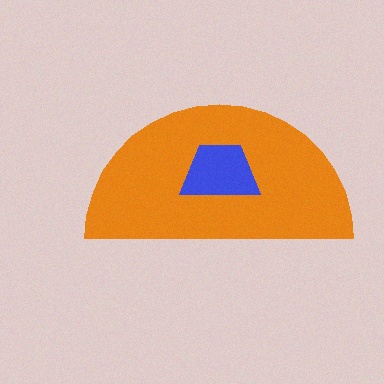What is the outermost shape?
The orange semicircle.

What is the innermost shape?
The blue trapezoid.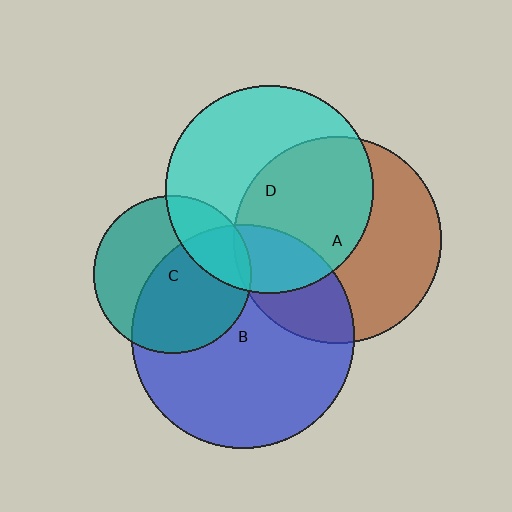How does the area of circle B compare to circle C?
Approximately 2.0 times.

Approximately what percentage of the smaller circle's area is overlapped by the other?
Approximately 55%.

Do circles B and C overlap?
Yes.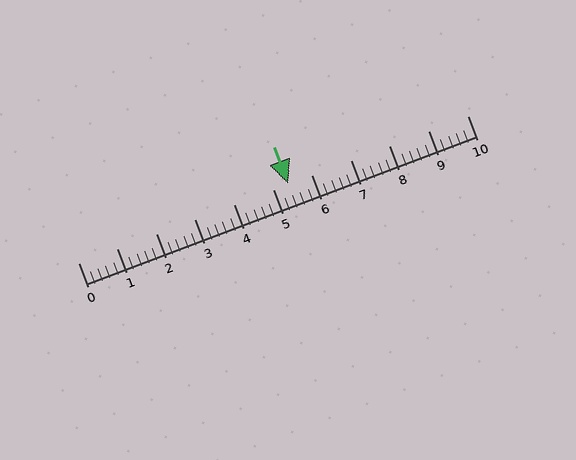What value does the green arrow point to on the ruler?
The green arrow points to approximately 5.4.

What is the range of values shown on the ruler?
The ruler shows values from 0 to 10.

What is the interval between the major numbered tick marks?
The major tick marks are spaced 1 units apart.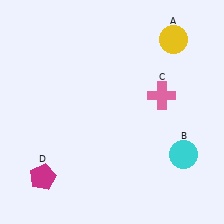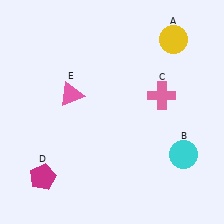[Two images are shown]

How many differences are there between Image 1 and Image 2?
There is 1 difference between the two images.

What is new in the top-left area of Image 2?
A pink triangle (E) was added in the top-left area of Image 2.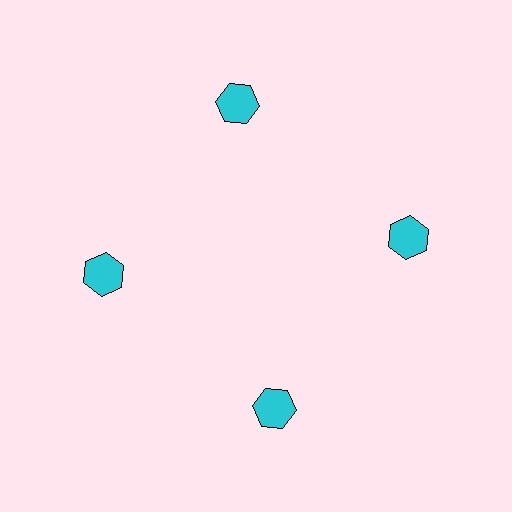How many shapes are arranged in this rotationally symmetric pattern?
There are 4 shapes, arranged in 4 groups of 1.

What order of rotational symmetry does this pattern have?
This pattern has 4-fold rotational symmetry.